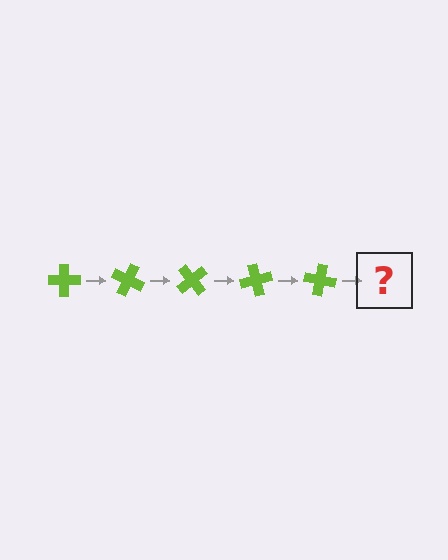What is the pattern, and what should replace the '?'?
The pattern is that the cross rotates 25 degrees each step. The '?' should be a lime cross rotated 125 degrees.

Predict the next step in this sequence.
The next step is a lime cross rotated 125 degrees.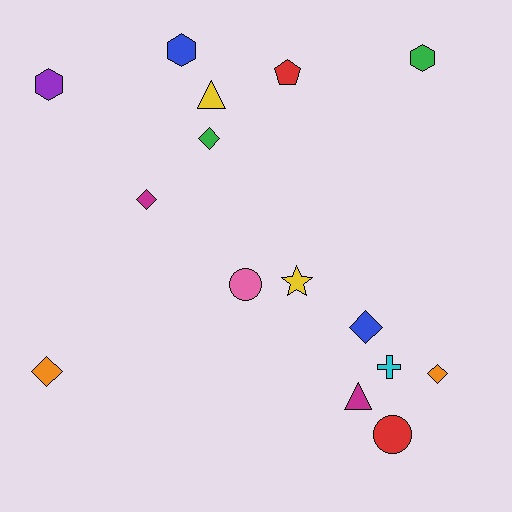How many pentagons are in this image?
There is 1 pentagon.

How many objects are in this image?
There are 15 objects.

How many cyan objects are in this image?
There is 1 cyan object.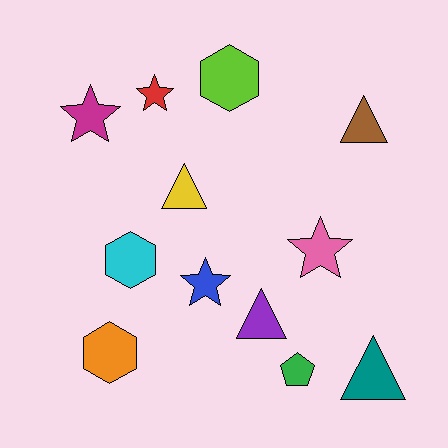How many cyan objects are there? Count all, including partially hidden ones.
There is 1 cyan object.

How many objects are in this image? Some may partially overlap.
There are 12 objects.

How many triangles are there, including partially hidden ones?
There are 4 triangles.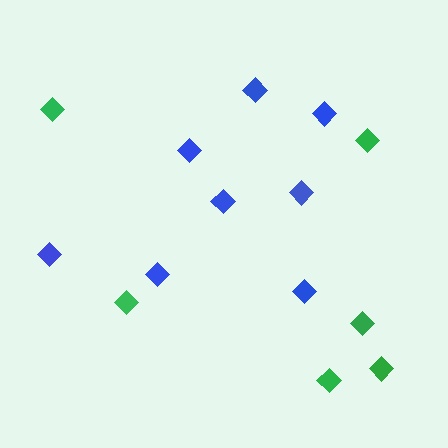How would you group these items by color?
There are 2 groups: one group of blue diamonds (8) and one group of green diamonds (6).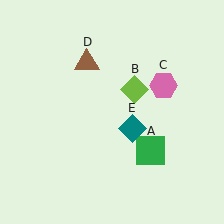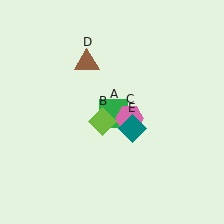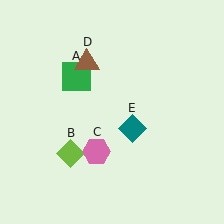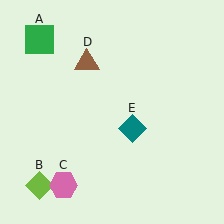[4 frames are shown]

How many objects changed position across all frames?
3 objects changed position: green square (object A), lime diamond (object B), pink hexagon (object C).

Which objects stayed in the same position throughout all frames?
Brown triangle (object D) and teal diamond (object E) remained stationary.